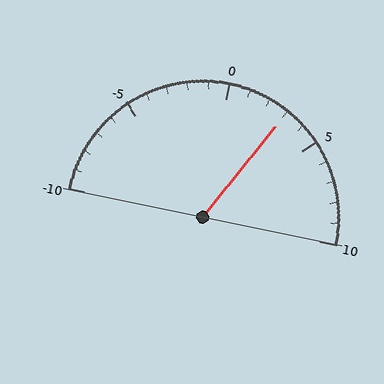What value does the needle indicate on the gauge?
The needle indicates approximately 3.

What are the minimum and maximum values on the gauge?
The gauge ranges from -10 to 10.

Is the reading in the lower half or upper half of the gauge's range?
The reading is in the upper half of the range (-10 to 10).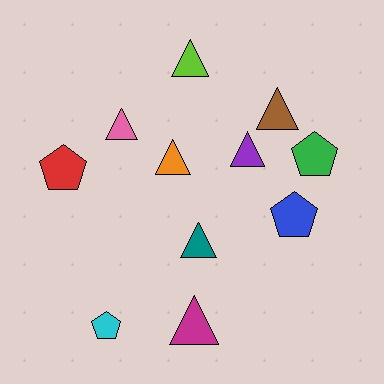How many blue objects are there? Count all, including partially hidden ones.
There is 1 blue object.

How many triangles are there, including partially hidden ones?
There are 7 triangles.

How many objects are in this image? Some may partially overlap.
There are 11 objects.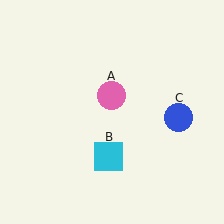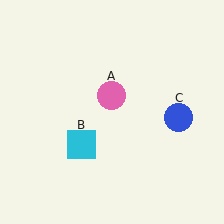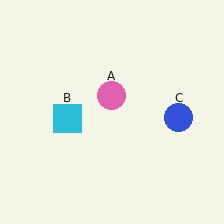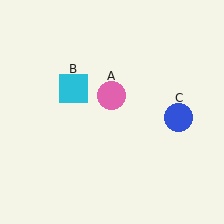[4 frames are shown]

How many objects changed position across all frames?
1 object changed position: cyan square (object B).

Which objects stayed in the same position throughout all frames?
Pink circle (object A) and blue circle (object C) remained stationary.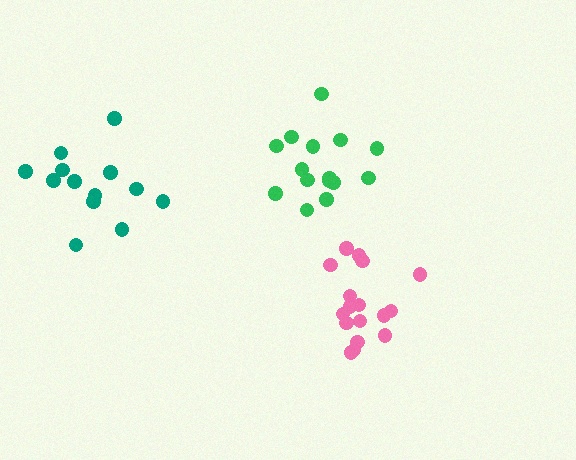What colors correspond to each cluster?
The clusters are colored: green, pink, teal.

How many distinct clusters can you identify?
There are 3 distinct clusters.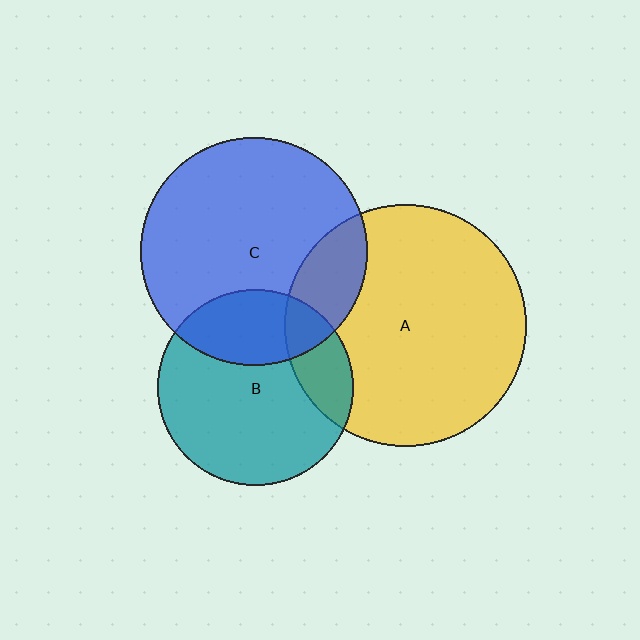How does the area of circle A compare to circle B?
Approximately 1.5 times.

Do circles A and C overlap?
Yes.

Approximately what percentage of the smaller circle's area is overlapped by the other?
Approximately 20%.